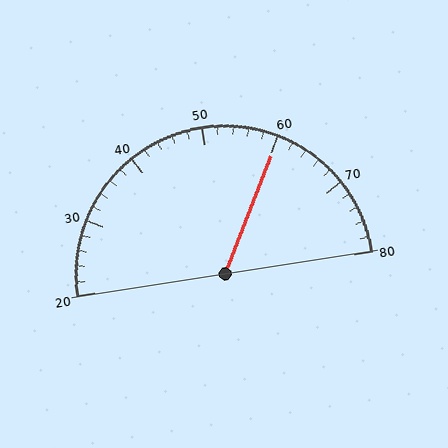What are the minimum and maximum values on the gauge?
The gauge ranges from 20 to 80.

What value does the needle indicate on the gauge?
The needle indicates approximately 60.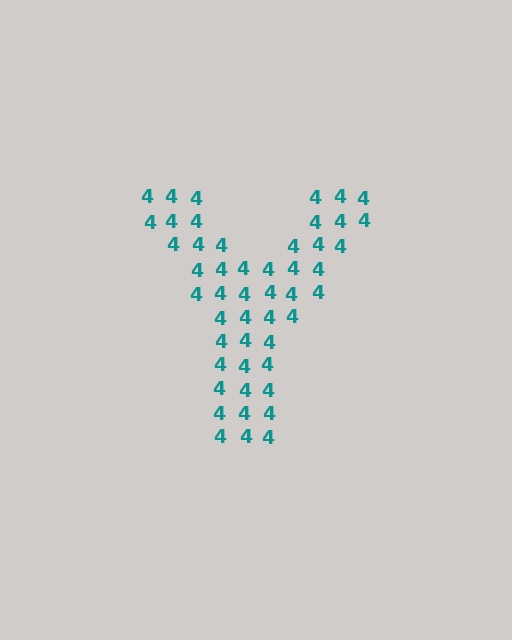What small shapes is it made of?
It is made of small digit 4's.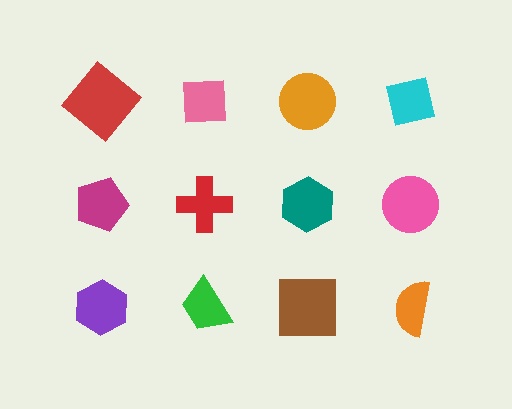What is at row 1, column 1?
A red diamond.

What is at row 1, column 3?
An orange circle.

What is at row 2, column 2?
A red cross.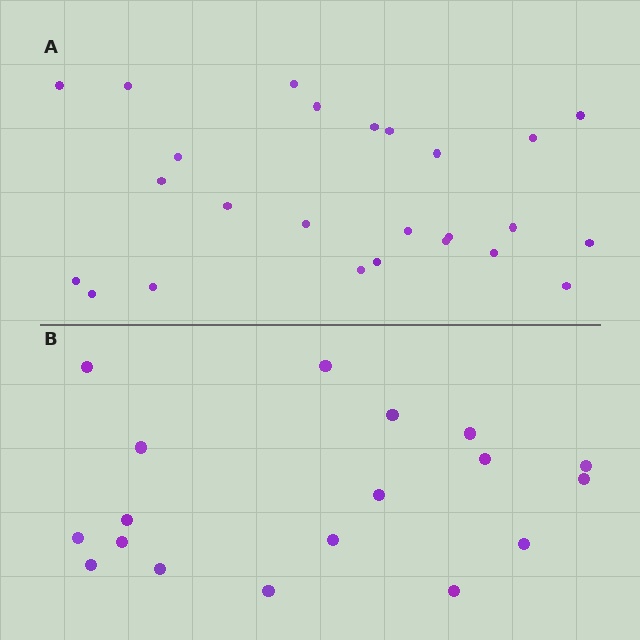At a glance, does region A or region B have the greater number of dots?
Region A (the top region) has more dots.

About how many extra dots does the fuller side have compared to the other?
Region A has roughly 8 or so more dots than region B.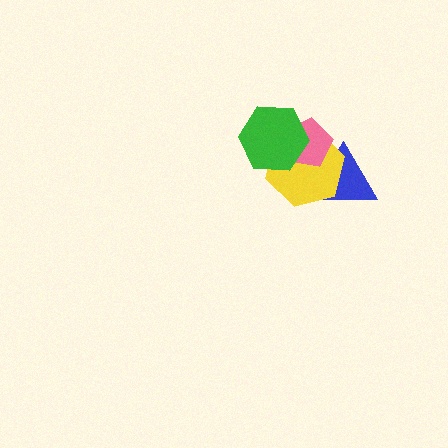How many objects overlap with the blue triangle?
2 objects overlap with the blue triangle.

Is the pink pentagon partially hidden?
Yes, it is partially covered by another shape.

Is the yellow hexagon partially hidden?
Yes, it is partially covered by another shape.